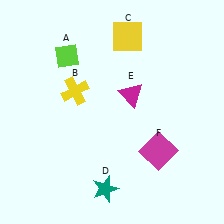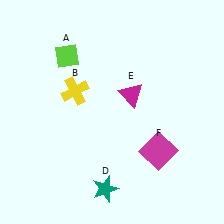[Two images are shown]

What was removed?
The yellow square (C) was removed in Image 2.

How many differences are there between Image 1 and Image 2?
There is 1 difference between the two images.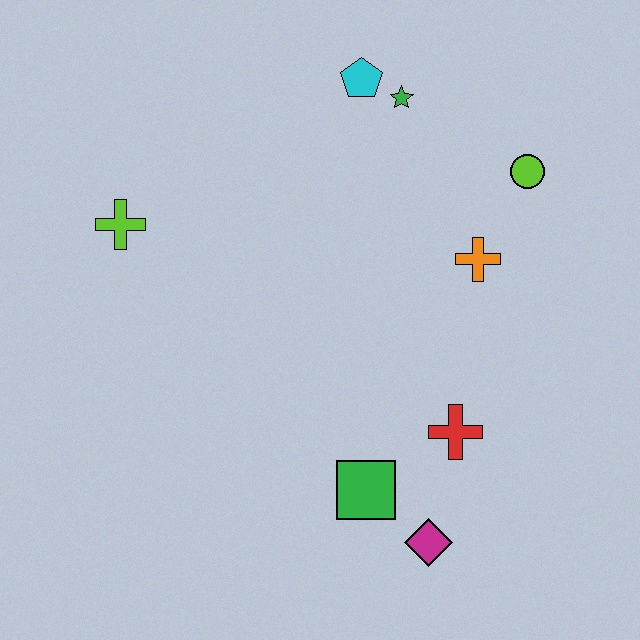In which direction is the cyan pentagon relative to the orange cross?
The cyan pentagon is above the orange cross.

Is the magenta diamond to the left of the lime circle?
Yes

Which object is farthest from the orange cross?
The lime cross is farthest from the orange cross.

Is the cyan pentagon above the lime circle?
Yes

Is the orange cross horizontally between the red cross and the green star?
No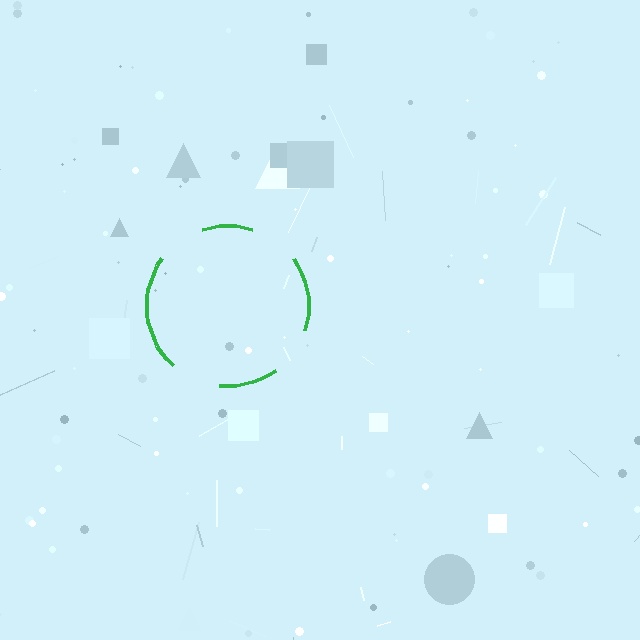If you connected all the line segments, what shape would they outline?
They would outline a circle.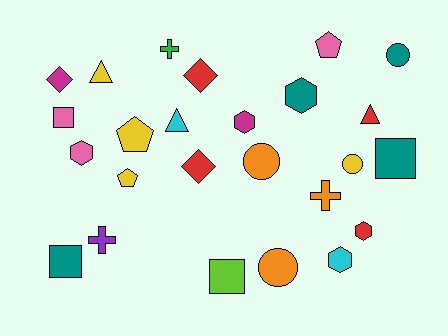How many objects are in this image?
There are 25 objects.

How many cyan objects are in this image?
There are 2 cyan objects.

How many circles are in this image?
There are 4 circles.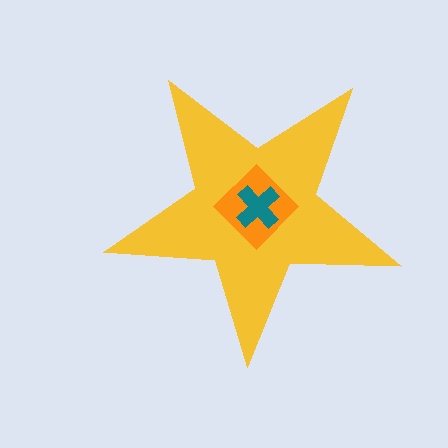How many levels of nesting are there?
3.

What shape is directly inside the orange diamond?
The teal cross.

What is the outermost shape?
The yellow star.